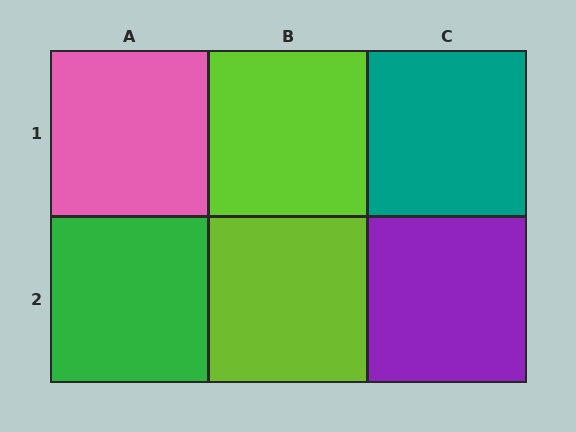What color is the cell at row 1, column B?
Lime.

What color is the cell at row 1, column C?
Teal.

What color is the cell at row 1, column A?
Pink.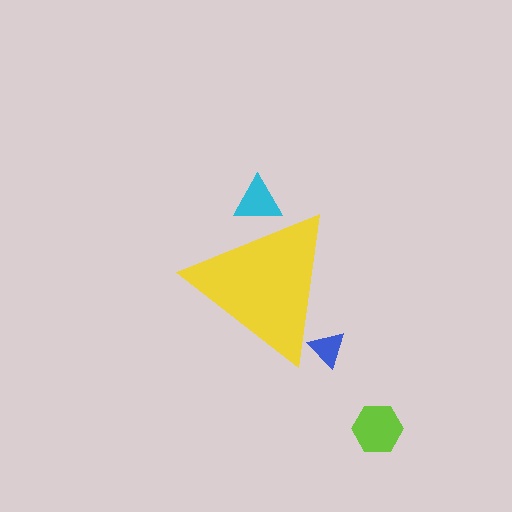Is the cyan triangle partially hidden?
Yes, the cyan triangle is partially hidden behind the yellow triangle.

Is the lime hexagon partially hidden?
No, the lime hexagon is fully visible.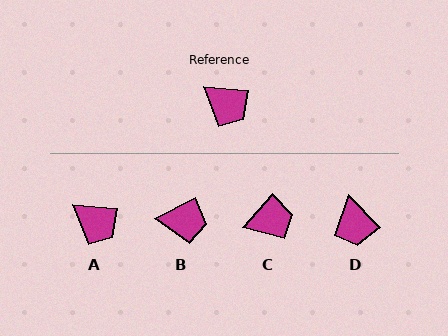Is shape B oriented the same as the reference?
No, it is off by about 32 degrees.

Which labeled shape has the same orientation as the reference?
A.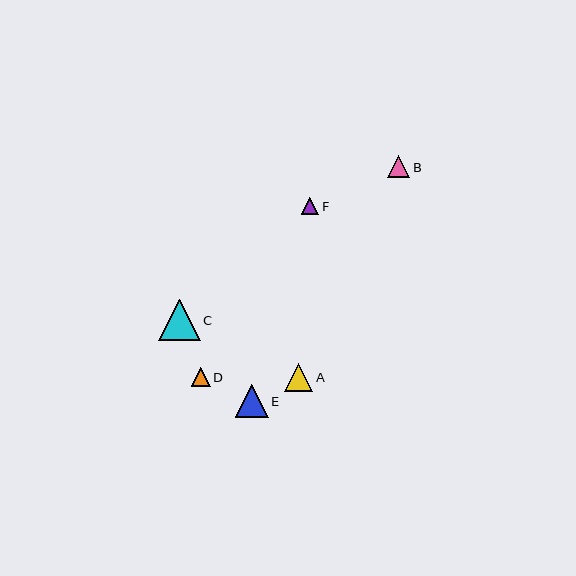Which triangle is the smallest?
Triangle F is the smallest with a size of approximately 18 pixels.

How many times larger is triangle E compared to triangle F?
Triangle E is approximately 1.9 times the size of triangle F.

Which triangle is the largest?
Triangle C is the largest with a size of approximately 41 pixels.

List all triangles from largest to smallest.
From largest to smallest: C, E, A, B, D, F.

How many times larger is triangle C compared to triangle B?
Triangle C is approximately 1.9 times the size of triangle B.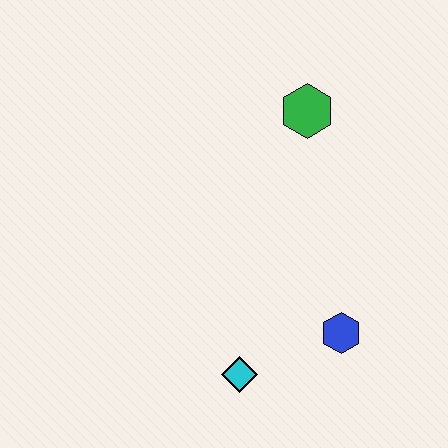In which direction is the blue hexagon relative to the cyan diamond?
The blue hexagon is to the right of the cyan diamond.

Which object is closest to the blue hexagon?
The cyan diamond is closest to the blue hexagon.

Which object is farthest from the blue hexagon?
The green hexagon is farthest from the blue hexagon.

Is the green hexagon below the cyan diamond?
No